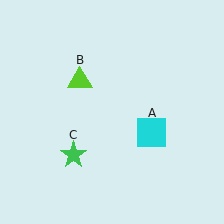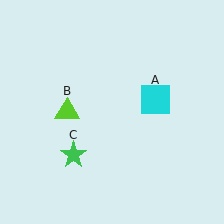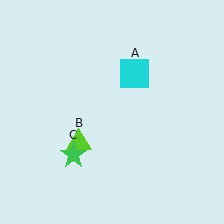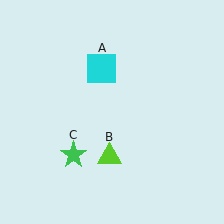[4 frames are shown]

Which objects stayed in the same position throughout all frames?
Green star (object C) remained stationary.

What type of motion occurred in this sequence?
The cyan square (object A), lime triangle (object B) rotated counterclockwise around the center of the scene.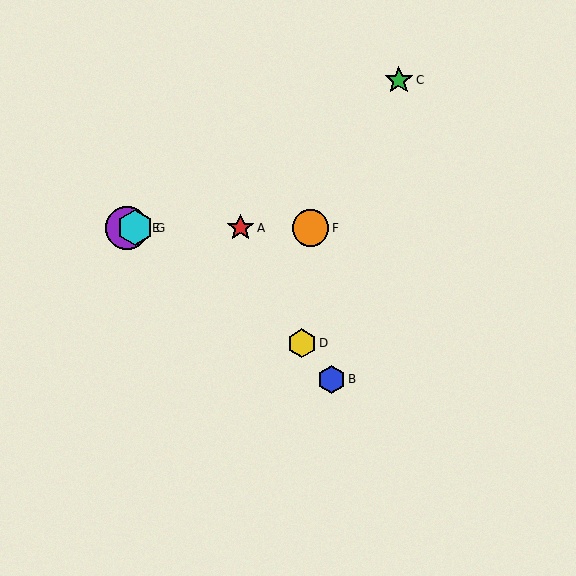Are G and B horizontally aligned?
No, G is at y≈228 and B is at y≈379.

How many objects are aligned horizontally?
4 objects (A, E, F, G) are aligned horizontally.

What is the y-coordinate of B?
Object B is at y≈379.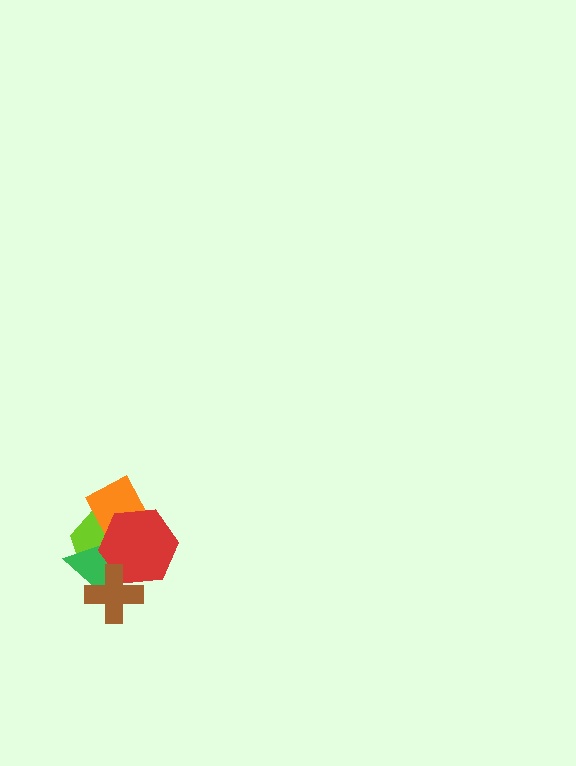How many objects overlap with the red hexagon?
4 objects overlap with the red hexagon.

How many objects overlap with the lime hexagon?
4 objects overlap with the lime hexagon.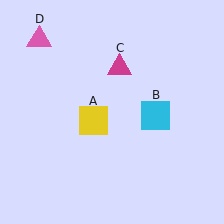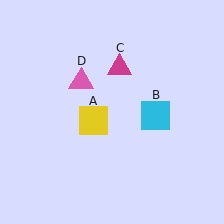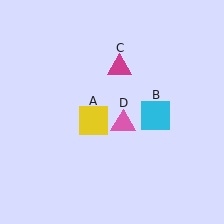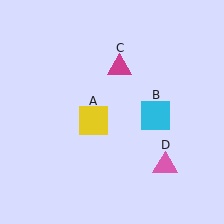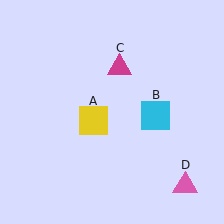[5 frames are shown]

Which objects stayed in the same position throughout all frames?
Yellow square (object A) and cyan square (object B) and magenta triangle (object C) remained stationary.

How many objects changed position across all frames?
1 object changed position: pink triangle (object D).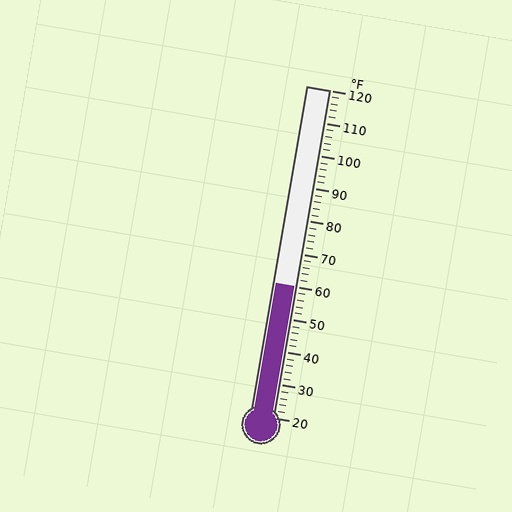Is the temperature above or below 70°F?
The temperature is below 70°F.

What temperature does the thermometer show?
The thermometer shows approximately 60°F.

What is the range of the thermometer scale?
The thermometer scale ranges from 20°F to 120°F.